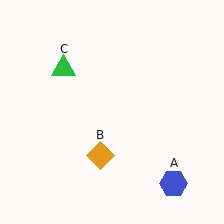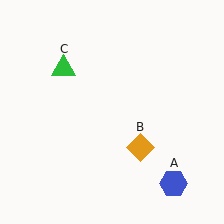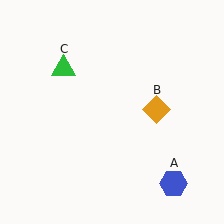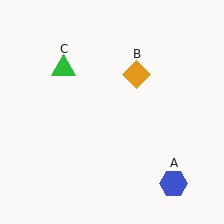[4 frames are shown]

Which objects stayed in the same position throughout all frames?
Blue hexagon (object A) and green triangle (object C) remained stationary.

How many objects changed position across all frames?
1 object changed position: orange diamond (object B).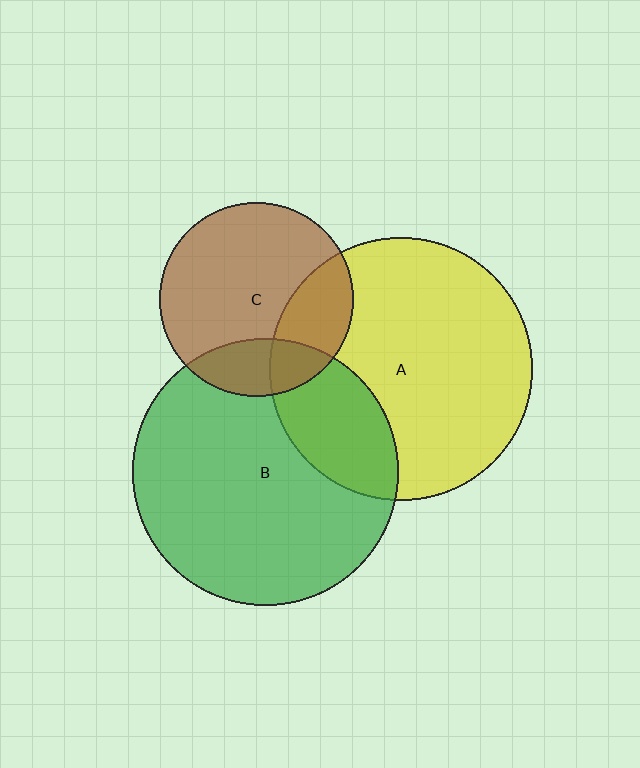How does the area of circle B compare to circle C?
Approximately 1.9 times.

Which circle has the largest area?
Circle B (green).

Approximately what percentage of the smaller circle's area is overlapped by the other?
Approximately 20%.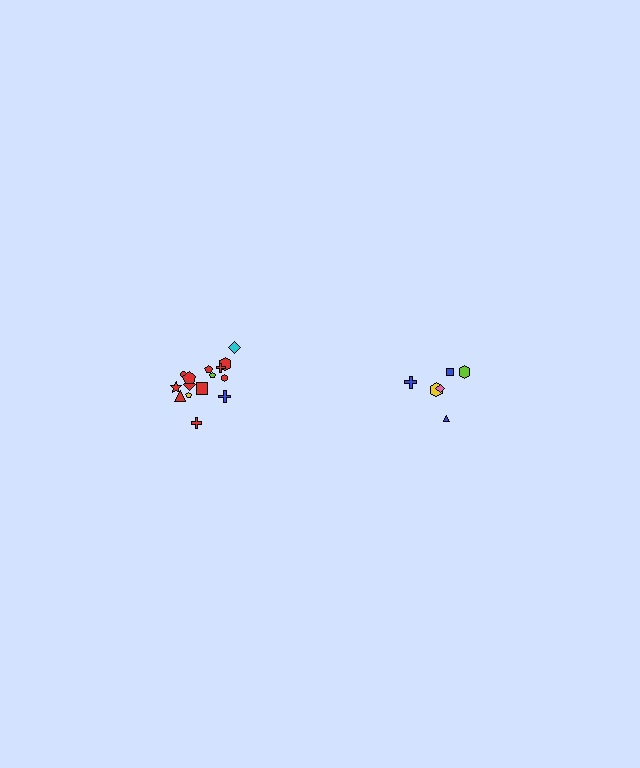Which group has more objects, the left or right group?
The left group.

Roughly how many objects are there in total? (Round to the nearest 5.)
Roughly 20 objects in total.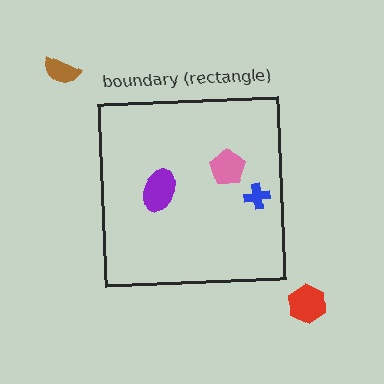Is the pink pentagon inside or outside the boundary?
Inside.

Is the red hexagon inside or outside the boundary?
Outside.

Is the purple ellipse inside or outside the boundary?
Inside.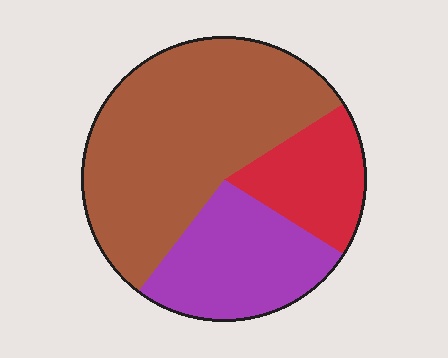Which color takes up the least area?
Red, at roughly 20%.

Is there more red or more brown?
Brown.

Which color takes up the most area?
Brown, at roughly 55%.